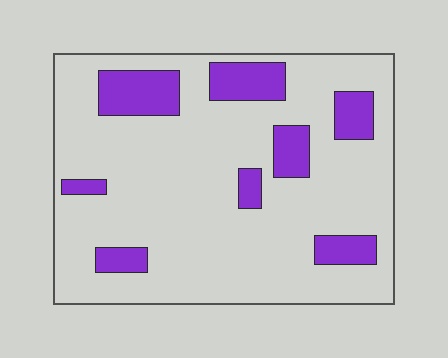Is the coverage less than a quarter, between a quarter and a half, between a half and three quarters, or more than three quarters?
Less than a quarter.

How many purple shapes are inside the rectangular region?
8.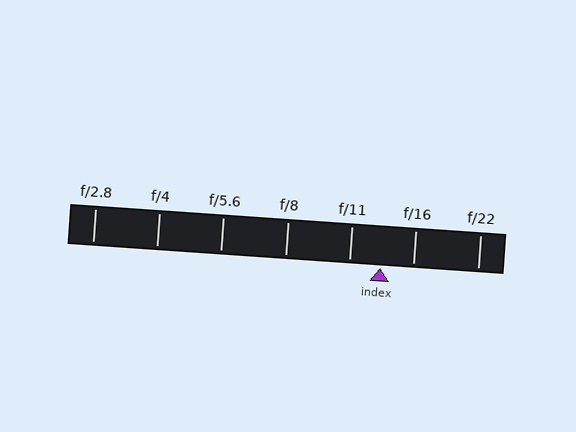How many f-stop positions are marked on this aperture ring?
There are 7 f-stop positions marked.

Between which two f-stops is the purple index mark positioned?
The index mark is between f/11 and f/16.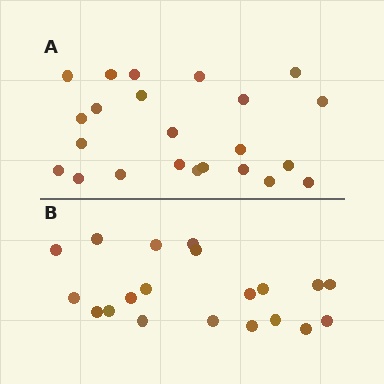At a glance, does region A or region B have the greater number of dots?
Region A (the top region) has more dots.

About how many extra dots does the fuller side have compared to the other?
Region A has just a few more — roughly 2 or 3 more dots than region B.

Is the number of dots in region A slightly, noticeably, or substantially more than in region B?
Region A has only slightly more — the two regions are fairly close. The ratio is roughly 1.1 to 1.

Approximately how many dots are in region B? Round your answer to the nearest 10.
About 20 dots.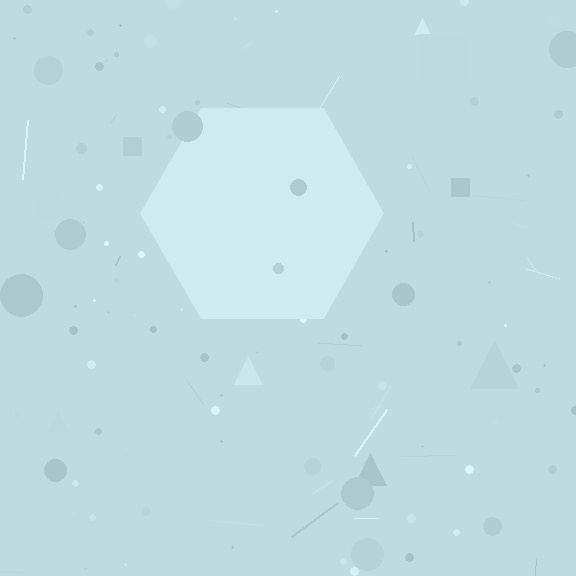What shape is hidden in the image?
A hexagon is hidden in the image.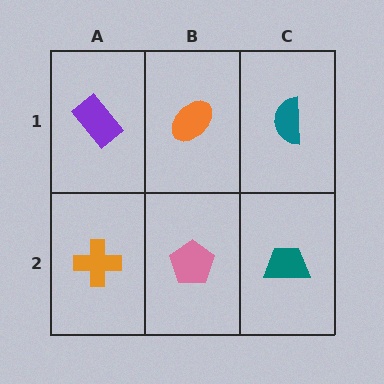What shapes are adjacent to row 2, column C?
A teal semicircle (row 1, column C), a pink pentagon (row 2, column B).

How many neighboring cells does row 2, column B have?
3.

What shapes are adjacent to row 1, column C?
A teal trapezoid (row 2, column C), an orange ellipse (row 1, column B).